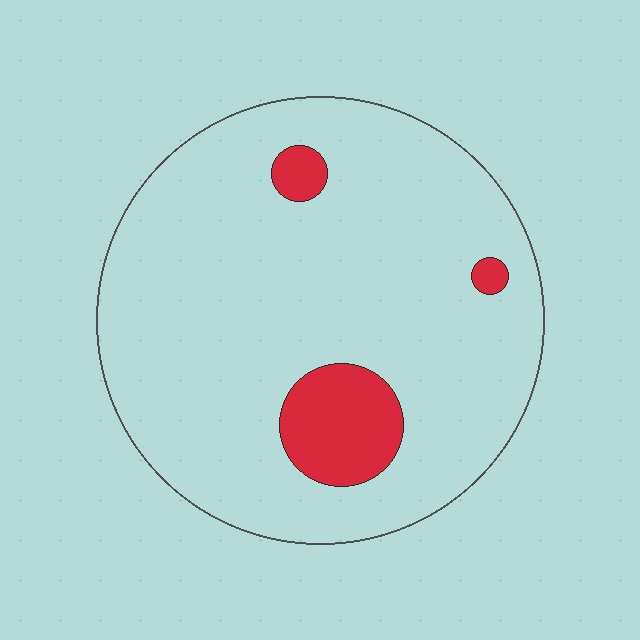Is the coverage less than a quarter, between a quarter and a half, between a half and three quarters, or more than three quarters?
Less than a quarter.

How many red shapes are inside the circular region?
3.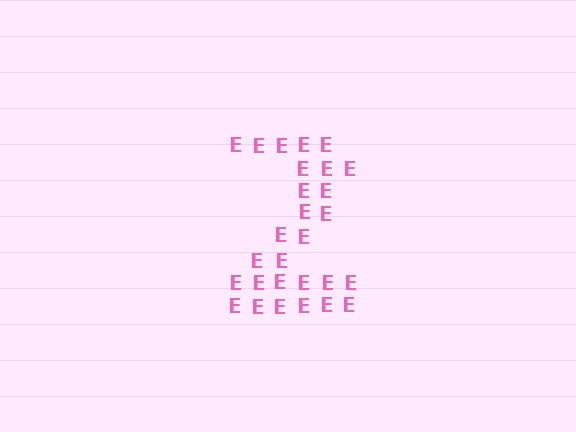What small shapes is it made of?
It is made of small letter E's.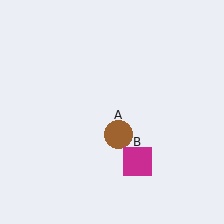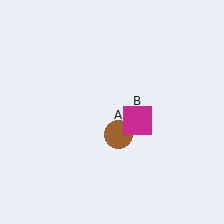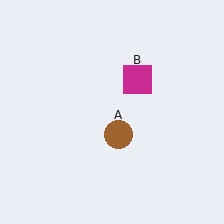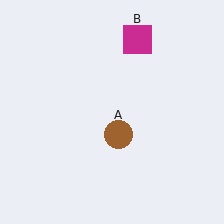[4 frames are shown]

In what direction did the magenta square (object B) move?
The magenta square (object B) moved up.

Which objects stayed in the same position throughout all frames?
Brown circle (object A) remained stationary.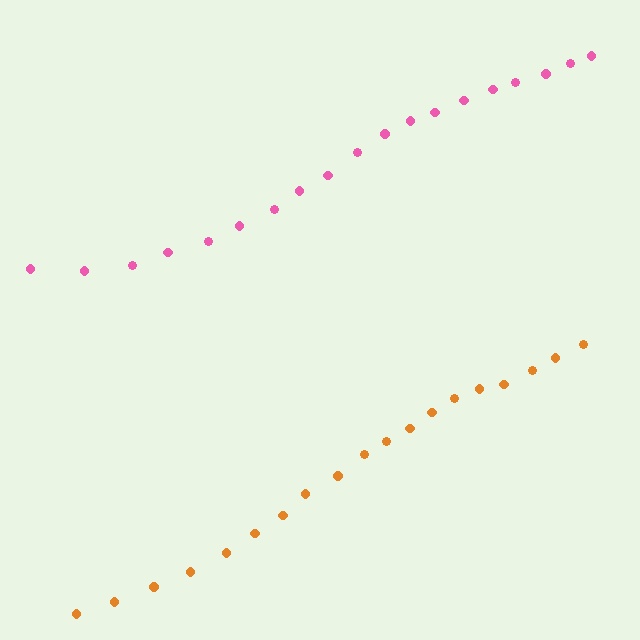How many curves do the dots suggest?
There are 2 distinct paths.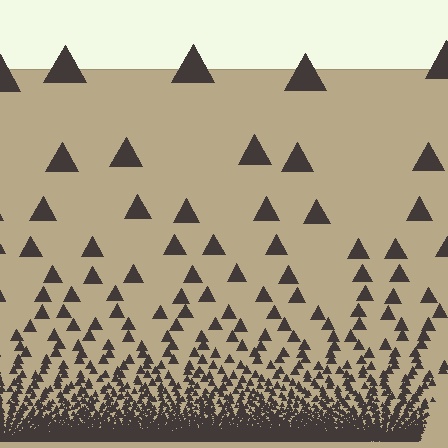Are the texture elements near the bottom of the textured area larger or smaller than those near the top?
Smaller. The gradient is inverted — elements near the bottom are smaller and denser.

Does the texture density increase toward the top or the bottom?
Density increases toward the bottom.